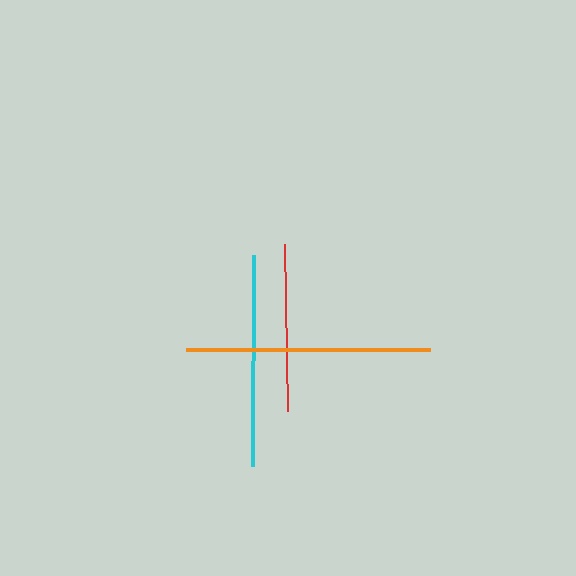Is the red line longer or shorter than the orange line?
The orange line is longer than the red line.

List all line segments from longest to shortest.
From longest to shortest: orange, cyan, red.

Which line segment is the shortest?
The red line is the shortest at approximately 167 pixels.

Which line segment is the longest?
The orange line is the longest at approximately 244 pixels.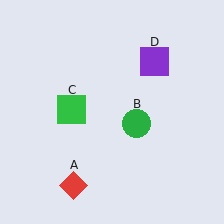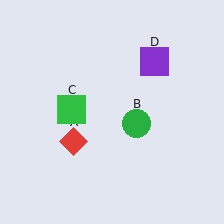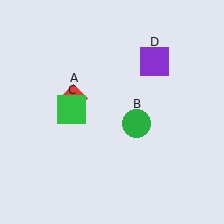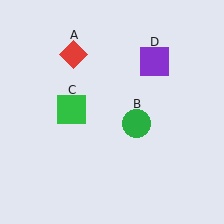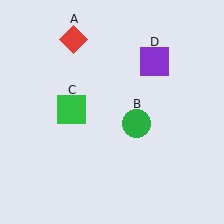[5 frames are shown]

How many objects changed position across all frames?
1 object changed position: red diamond (object A).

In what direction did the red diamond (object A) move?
The red diamond (object A) moved up.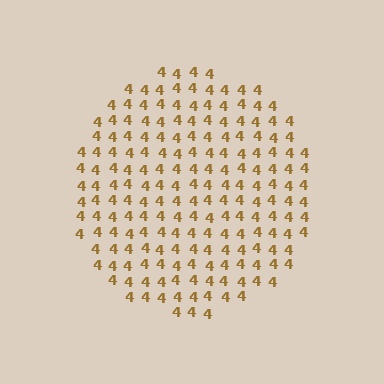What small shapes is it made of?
It is made of small digit 4's.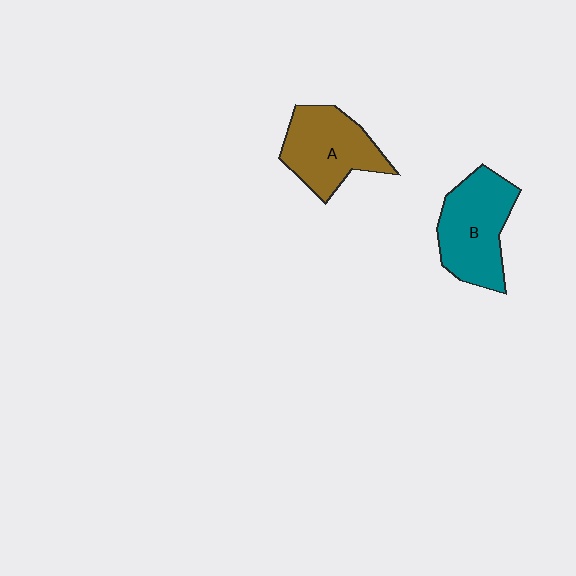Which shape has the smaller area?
Shape A (brown).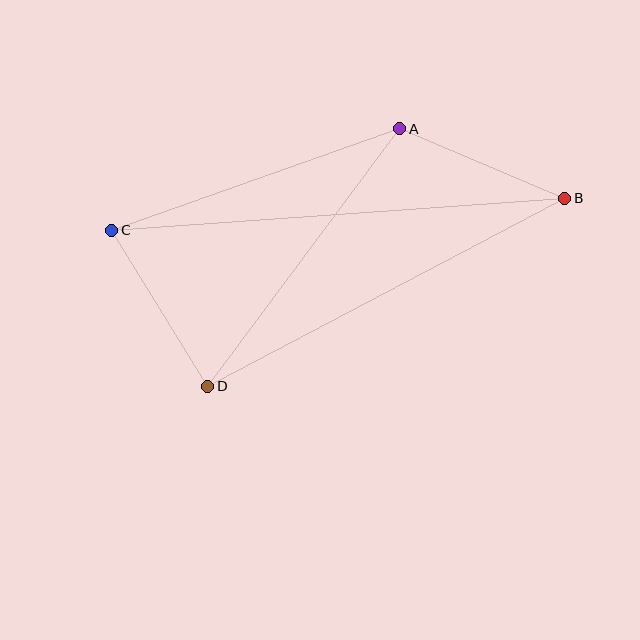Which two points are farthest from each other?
Points B and C are farthest from each other.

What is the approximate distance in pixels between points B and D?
The distance between B and D is approximately 404 pixels.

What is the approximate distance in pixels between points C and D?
The distance between C and D is approximately 183 pixels.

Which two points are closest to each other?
Points A and B are closest to each other.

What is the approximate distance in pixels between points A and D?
The distance between A and D is approximately 321 pixels.